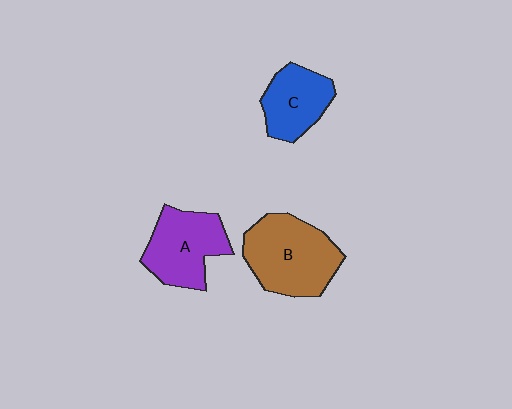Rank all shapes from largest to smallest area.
From largest to smallest: B (brown), A (purple), C (blue).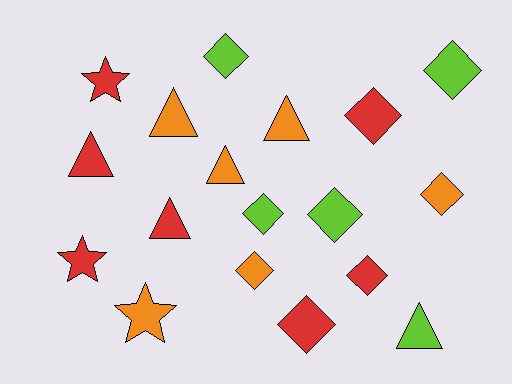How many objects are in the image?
There are 18 objects.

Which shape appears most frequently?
Diamond, with 9 objects.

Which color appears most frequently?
Red, with 7 objects.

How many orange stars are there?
There is 1 orange star.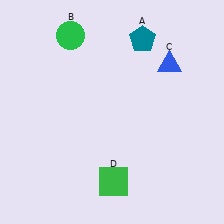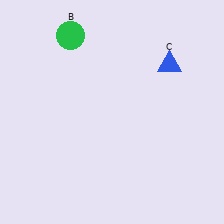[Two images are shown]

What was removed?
The teal pentagon (A), the green square (D) were removed in Image 2.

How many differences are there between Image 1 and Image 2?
There are 2 differences between the two images.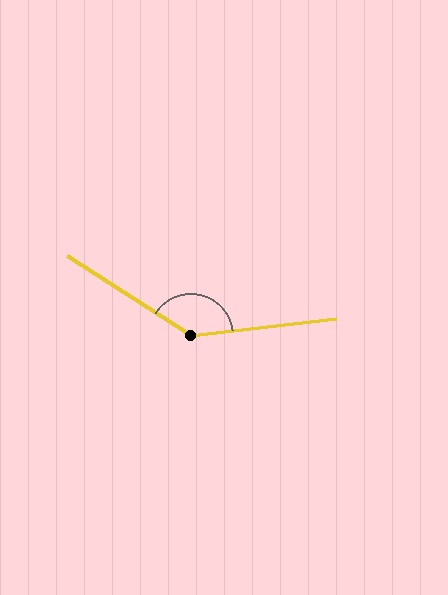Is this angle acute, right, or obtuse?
It is obtuse.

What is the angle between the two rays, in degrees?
Approximately 141 degrees.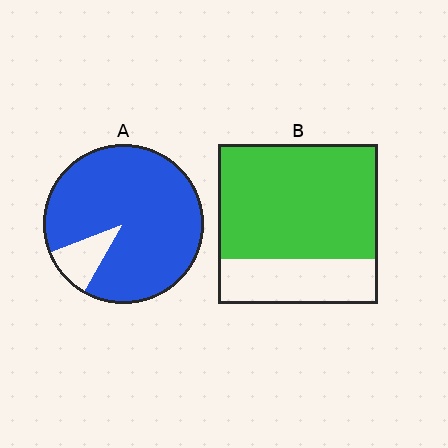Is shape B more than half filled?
Yes.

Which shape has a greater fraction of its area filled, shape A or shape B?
Shape A.